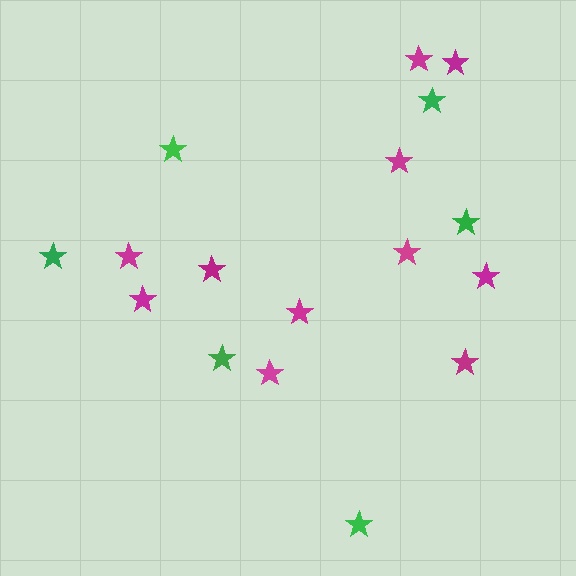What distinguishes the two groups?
There are 2 groups: one group of magenta stars (11) and one group of green stars (6).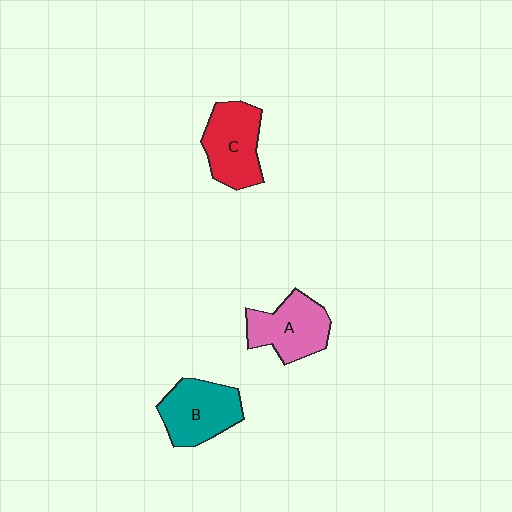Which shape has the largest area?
Shape B (teal).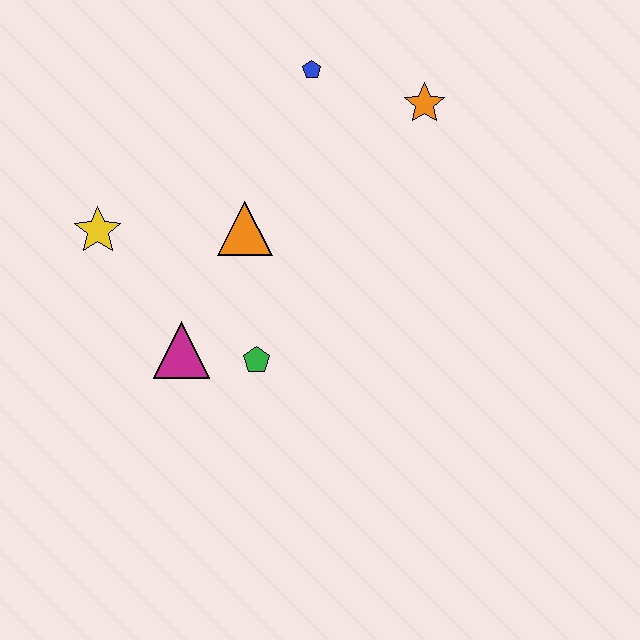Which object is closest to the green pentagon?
The magenta triangle is closest to the green pentagon.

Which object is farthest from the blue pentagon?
The magenta triangle is farthest from the blue pentagon.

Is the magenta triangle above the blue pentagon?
No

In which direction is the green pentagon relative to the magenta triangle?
The green pentagon is to the right of the magenta triangle.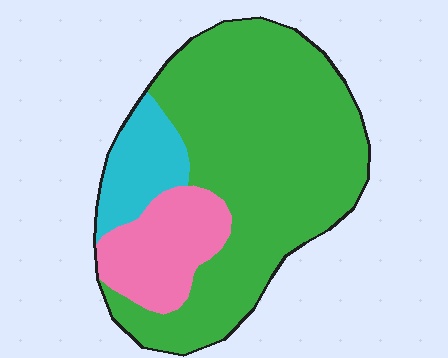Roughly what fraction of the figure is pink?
Pink covers roughly 20% of the figure.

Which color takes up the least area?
Cyan, at roughly 10%.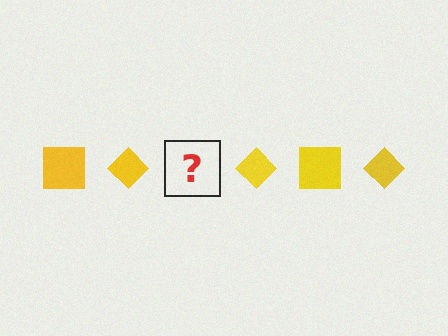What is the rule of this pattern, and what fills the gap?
The rule is that the pattern cycles through square, diamond shapes in yellow. The gap should be filled with a yellow square.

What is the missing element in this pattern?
The missing element is a yellow square.